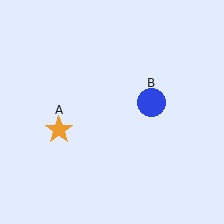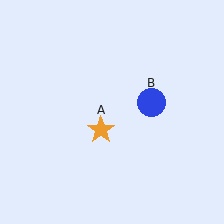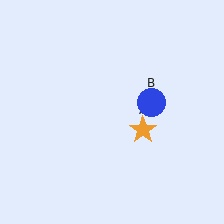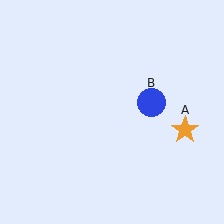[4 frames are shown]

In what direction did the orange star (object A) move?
The orange star (object A) moved right.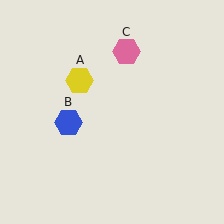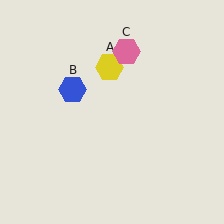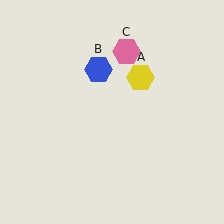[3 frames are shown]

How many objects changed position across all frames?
2 objects changed position: yellow hexagon (object A), blue hexagon (object B).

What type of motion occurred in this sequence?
The yellow hexagon (object A), blue hexagon (object B) rotated clockwise around the center of the scene.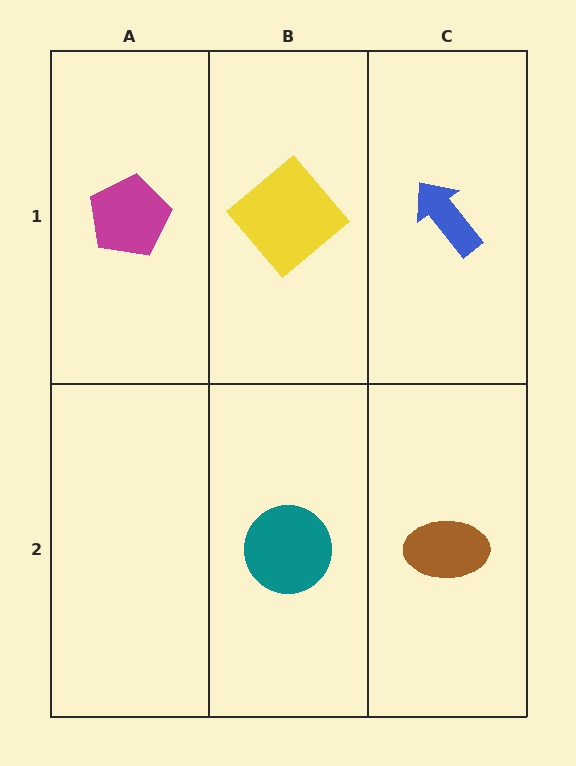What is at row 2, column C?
A brown ellipse.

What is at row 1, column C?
A blue arrow.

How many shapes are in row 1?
3 shapes.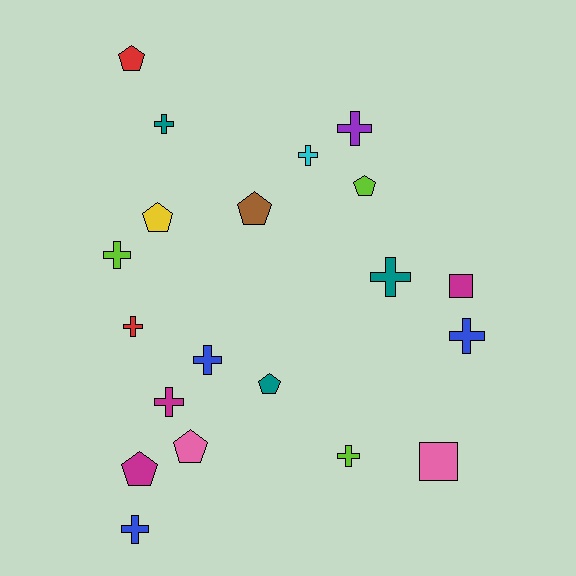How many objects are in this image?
There are 20 objects.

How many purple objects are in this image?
There is 1 purple object.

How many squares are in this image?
There are 2 squares.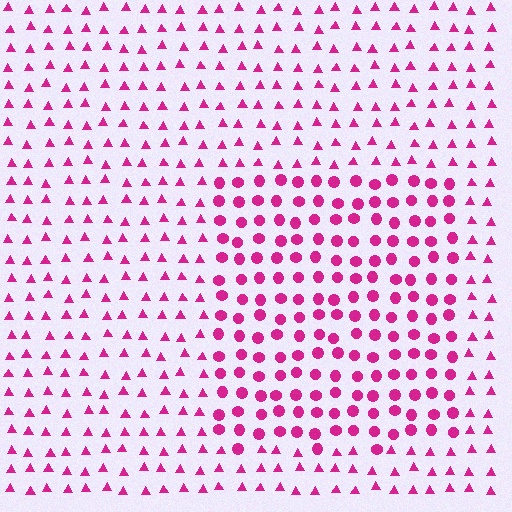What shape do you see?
I see a rectangle.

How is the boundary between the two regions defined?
The boundary is defined by a change in element shape: circles inside vs. triangles outside. All elements share the same color and spacing.